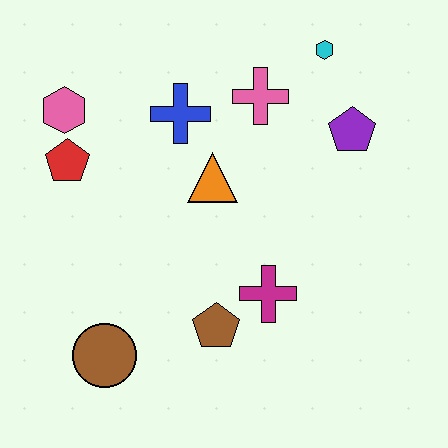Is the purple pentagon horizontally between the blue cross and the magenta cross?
No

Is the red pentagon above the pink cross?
No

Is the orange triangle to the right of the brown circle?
Yes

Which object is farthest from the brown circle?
The cyan hexagon is farthest from the brown circle.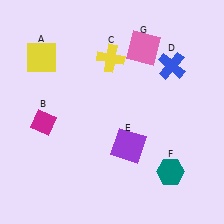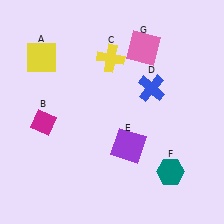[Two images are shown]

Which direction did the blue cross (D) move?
The blue cross (D) moved down.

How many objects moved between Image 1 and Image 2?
1 object moved between the two images.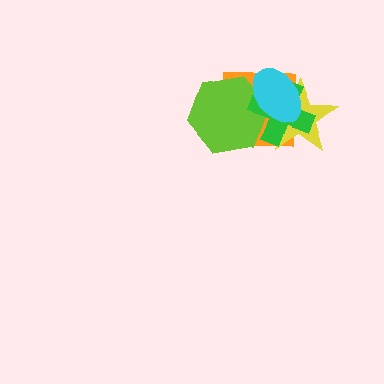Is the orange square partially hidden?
Yes, it is partially covered by another shape.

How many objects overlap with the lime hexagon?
4 objects overlap with the lime hexagon.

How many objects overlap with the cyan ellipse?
4 objects overlap with the cyan ellipse.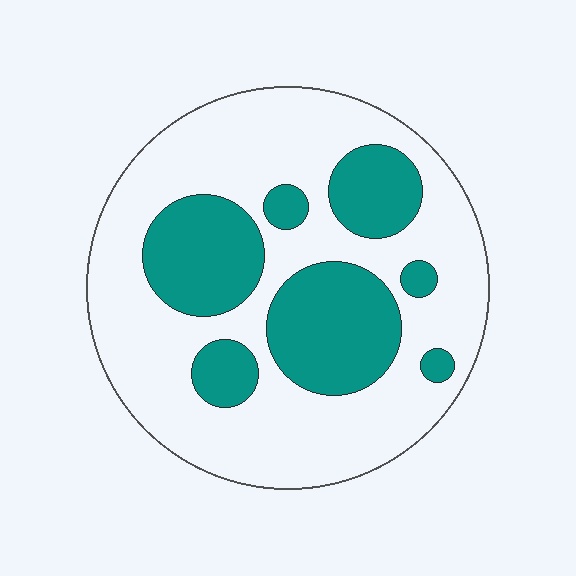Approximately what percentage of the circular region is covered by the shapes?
Approximately 30%.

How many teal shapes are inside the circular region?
7.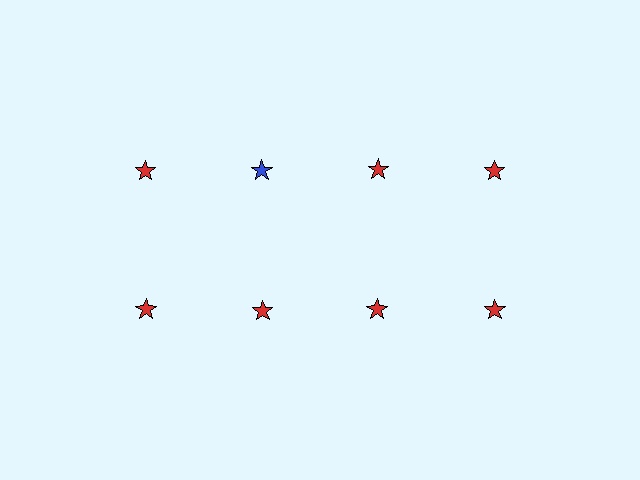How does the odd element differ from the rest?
It has a different color: blue instead of red.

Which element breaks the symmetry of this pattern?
The blue star in the top row, second from left column breaks the symmetry. All other shapes are red stars.